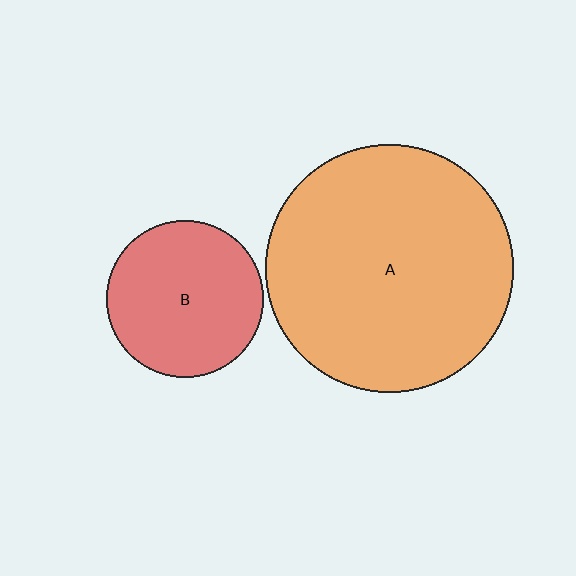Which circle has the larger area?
Circle A (orange).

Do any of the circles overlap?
No, none of the circles overlap.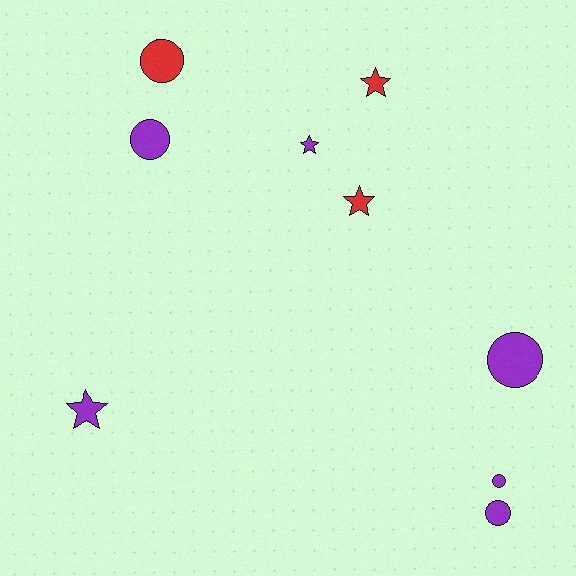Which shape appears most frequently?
Circle, with 5 objects.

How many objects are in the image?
There are 9 objects.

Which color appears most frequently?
Purple, with 6 objects.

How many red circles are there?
There is 1 red circle.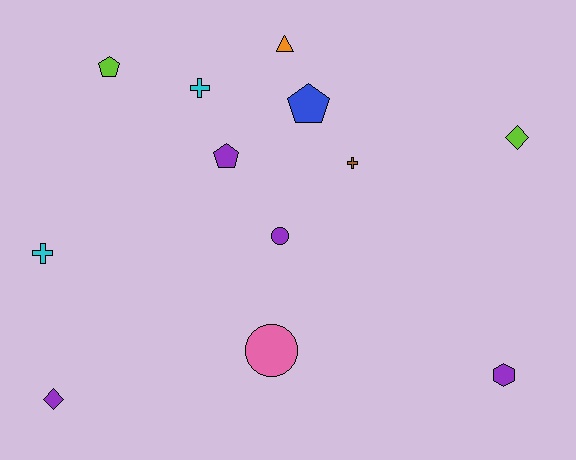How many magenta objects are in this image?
There are no magenta objects.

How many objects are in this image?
There are 12 objects.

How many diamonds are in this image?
There are 2 diamonds.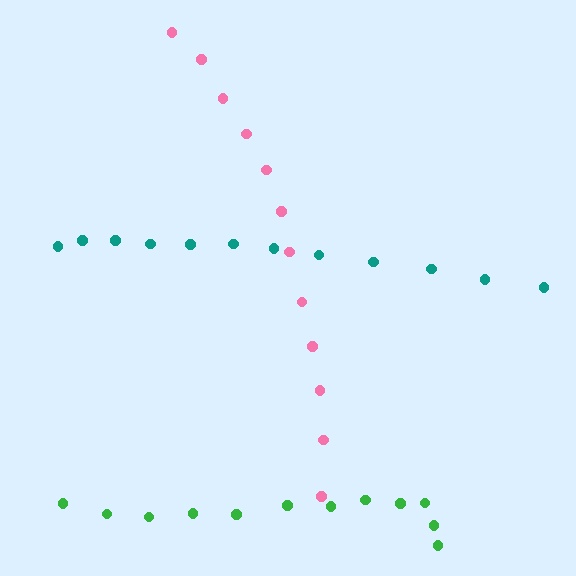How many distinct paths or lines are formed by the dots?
There are 3 distinct paths.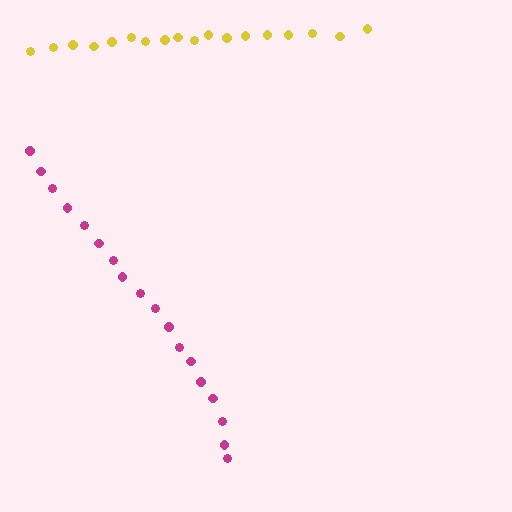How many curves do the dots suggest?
There are 2 distinct paths.